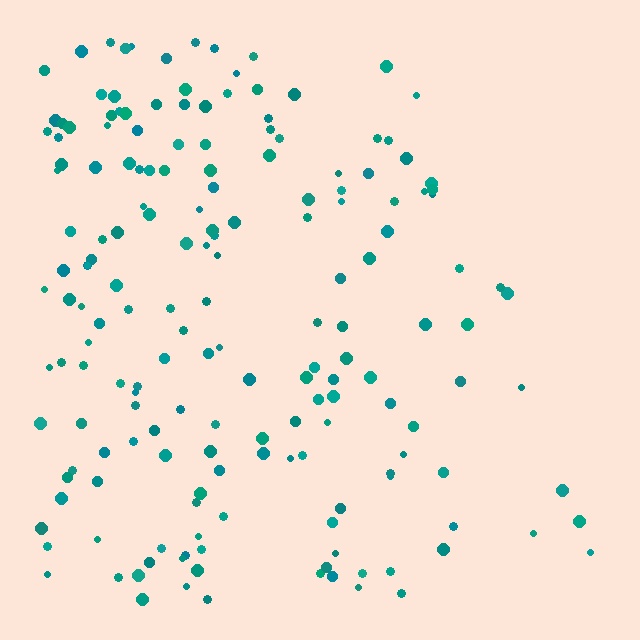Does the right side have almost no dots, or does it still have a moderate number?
Still a moderate number, just noticeably fewer than the left.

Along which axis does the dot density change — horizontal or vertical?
Horizontal.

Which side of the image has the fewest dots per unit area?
The right.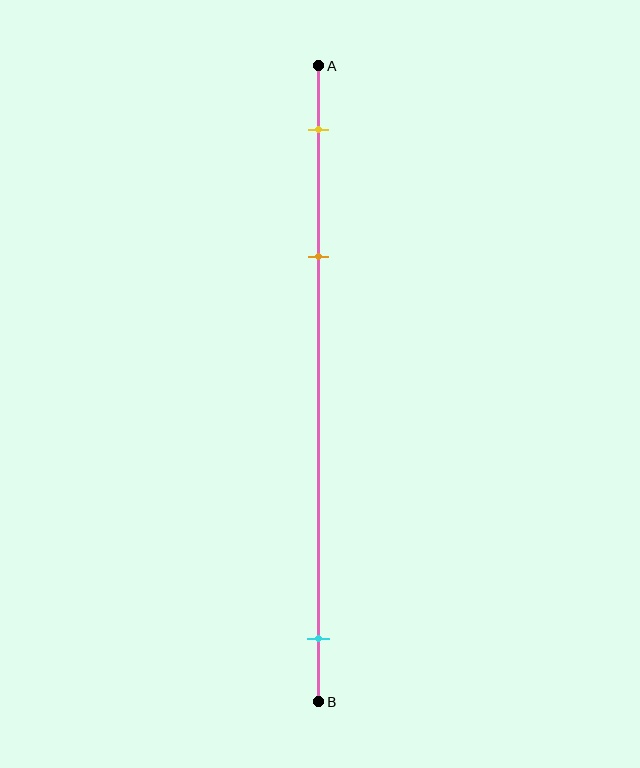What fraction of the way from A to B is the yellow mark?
The yellow mark is approximately 10% (0.1) of the way from A to B.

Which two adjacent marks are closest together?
The yellow and orange marks are the closest adjacent pair.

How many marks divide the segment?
There are 3 marks dividing the segment.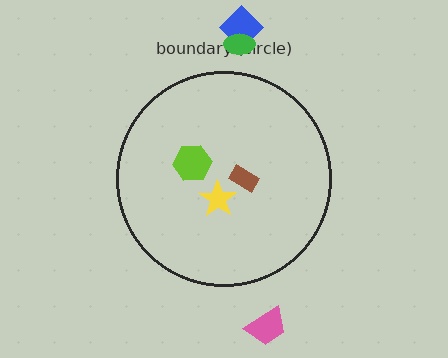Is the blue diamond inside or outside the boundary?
Outside.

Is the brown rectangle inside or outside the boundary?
Inside.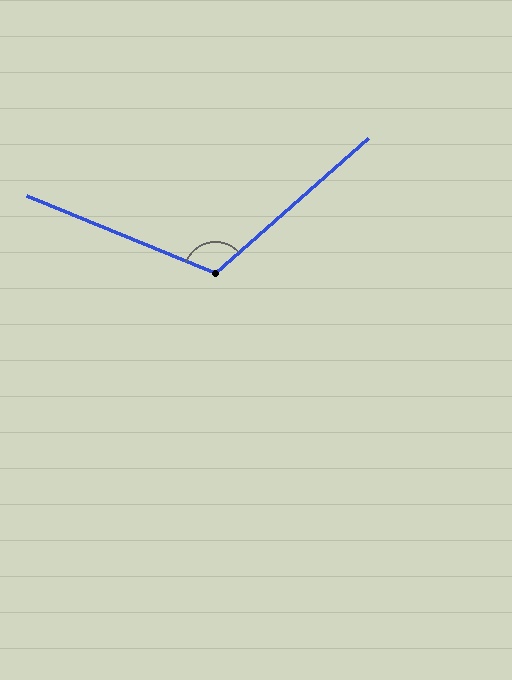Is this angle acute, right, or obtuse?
It is obtuse.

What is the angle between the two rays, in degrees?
Approximately 116 degrees.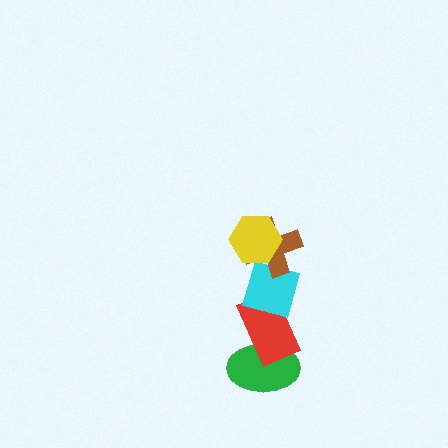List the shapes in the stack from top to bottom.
From top to bottom: the yellow hexagon, the brown cross, the cyan diamond, the red rectangle, the green ellipse.